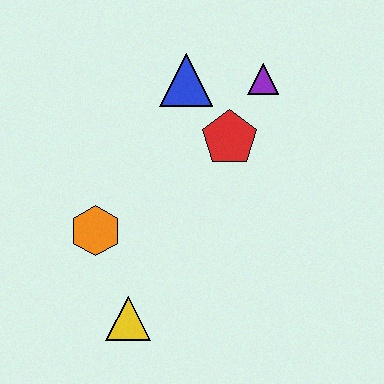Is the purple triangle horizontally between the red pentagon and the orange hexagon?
No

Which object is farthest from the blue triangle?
The yellow triangle is farthest from the blue triangle.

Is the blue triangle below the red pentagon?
No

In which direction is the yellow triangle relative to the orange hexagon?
The yellow triangle is below the orange hexagon.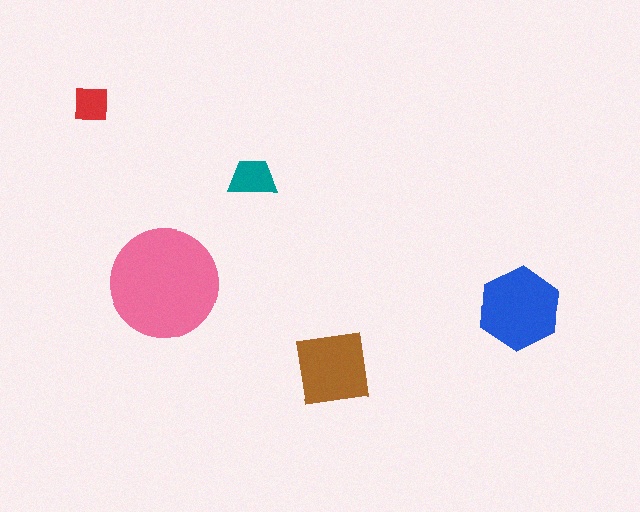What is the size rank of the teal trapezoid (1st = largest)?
4th.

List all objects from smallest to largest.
The red square, the teal trapezoid, the brown square, the blue hexagon, the pink circle.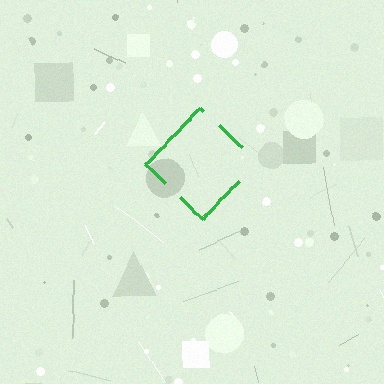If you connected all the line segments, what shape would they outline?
They would outline a diamond.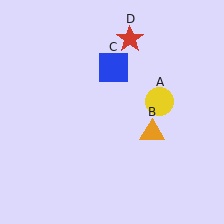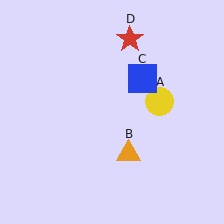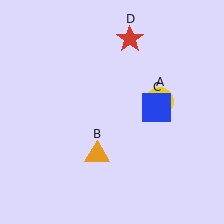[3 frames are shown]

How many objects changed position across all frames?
2 objects changed position: orange triangle (object B), blue square (object C).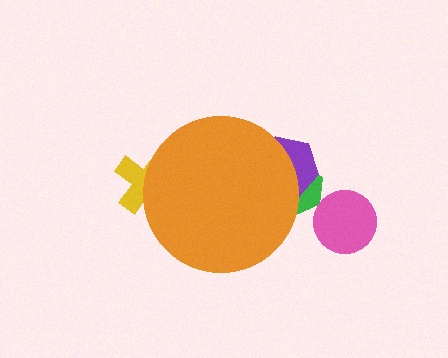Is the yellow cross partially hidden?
Yes, the yellow cross is partially hidden behind the orange circle.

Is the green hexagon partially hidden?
Yes, the green hexagon is partially hidden behind the orange circle.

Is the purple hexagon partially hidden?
Yes, the purple hexagon is partially hidden behind the orange circle.